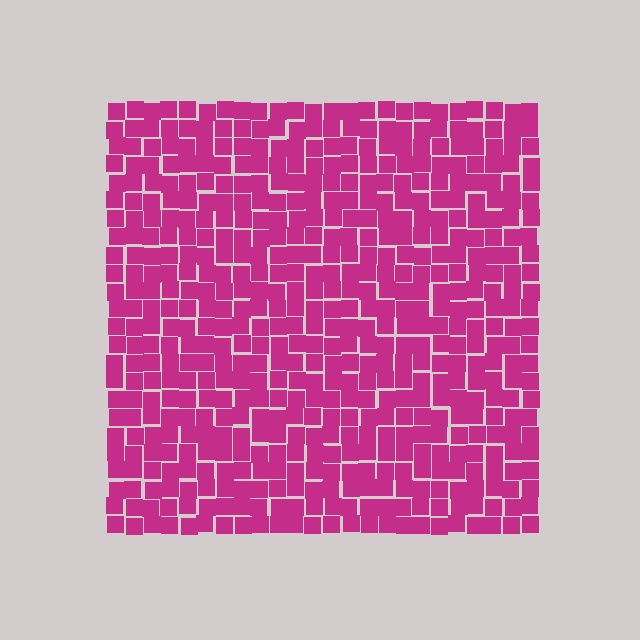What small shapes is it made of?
It is made of small squares.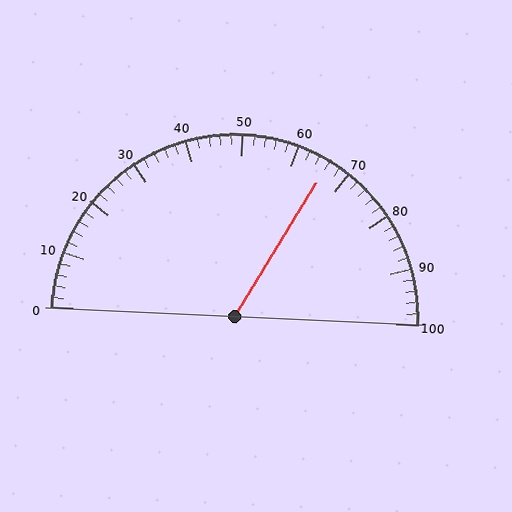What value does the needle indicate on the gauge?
The needle indicates approximately 66.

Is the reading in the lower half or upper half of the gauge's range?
The reading is in the upper half of the range (0 to 100).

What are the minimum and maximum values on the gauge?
The gauge ranges from 0 to 100.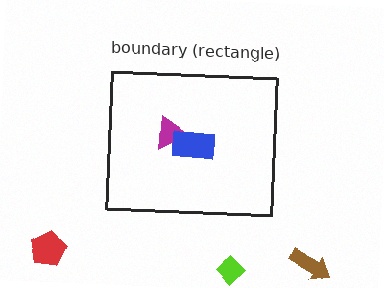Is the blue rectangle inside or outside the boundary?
Inside.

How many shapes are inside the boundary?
2 inside, 3 outside.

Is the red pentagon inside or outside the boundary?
Outside.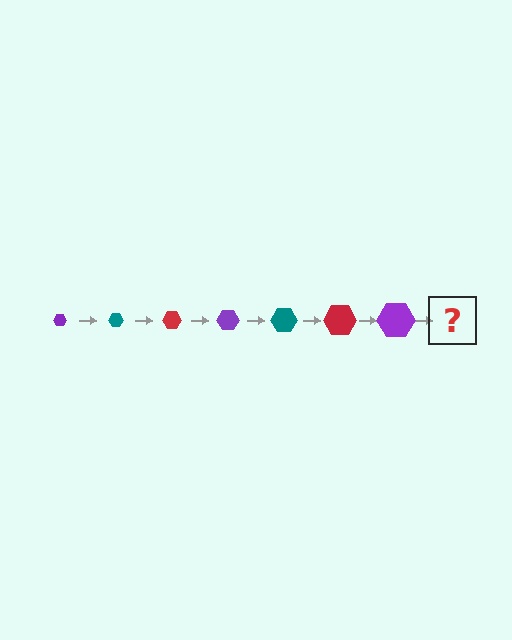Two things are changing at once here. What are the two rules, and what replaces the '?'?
The two rules are that the hexagon grows larger each step and the color cycles through purple, teal, and red. The '?' should be a teal hexagon, larger than the previous one.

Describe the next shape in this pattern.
It should be a teal hexagon, larger than the previous one.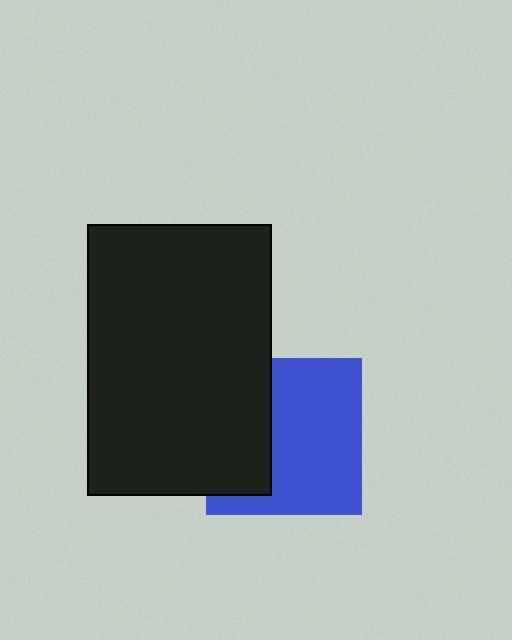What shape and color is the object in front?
The object in front is a black rectangle.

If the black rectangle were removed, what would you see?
You would see the complete blue square.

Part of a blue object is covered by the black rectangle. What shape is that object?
It is a square.